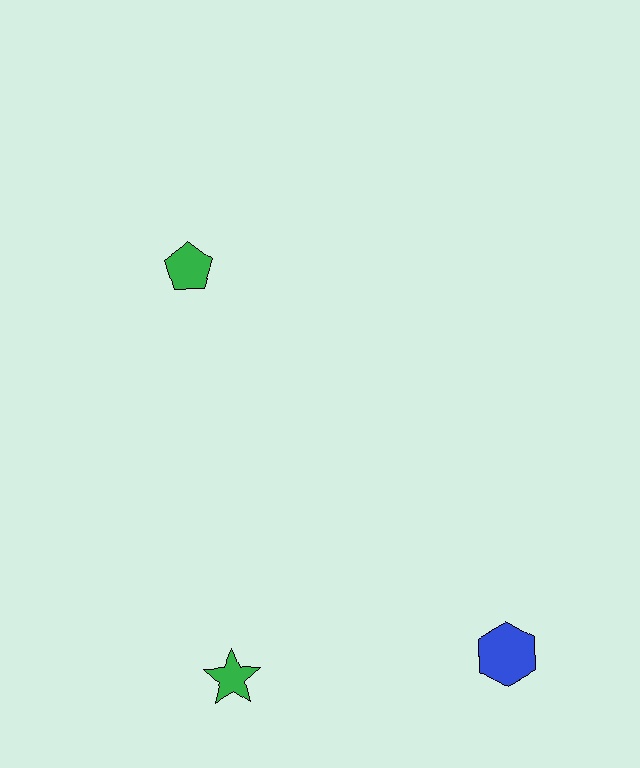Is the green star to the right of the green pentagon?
Yes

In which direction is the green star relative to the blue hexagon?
The green star is to the left of the blue hexagon.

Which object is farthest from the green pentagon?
The blue hexagon is farthest from the green pentagon.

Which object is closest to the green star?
The blue hexagon is closest to the green star.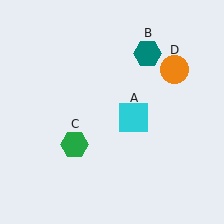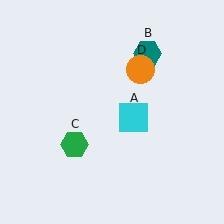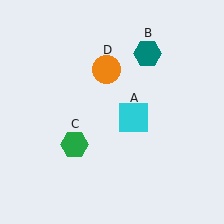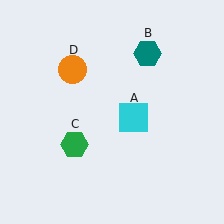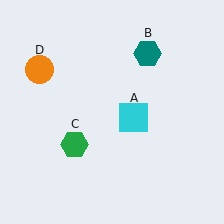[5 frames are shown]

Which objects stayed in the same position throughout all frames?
Cyan square (object A) and teal hexagon (object B) and green hexagon (object C) remained stationary.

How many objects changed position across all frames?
1 object changed position: orange circle (object D).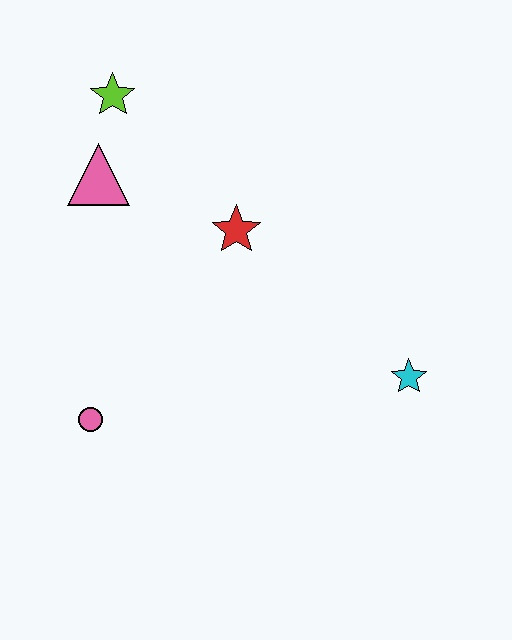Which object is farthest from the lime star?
The cyan star is farthest from the lime star.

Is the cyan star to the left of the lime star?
No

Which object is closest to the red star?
The pink triangle is closest to the red star.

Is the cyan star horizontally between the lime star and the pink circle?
No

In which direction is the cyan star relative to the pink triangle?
The cyan star is to the right of the pink triangle.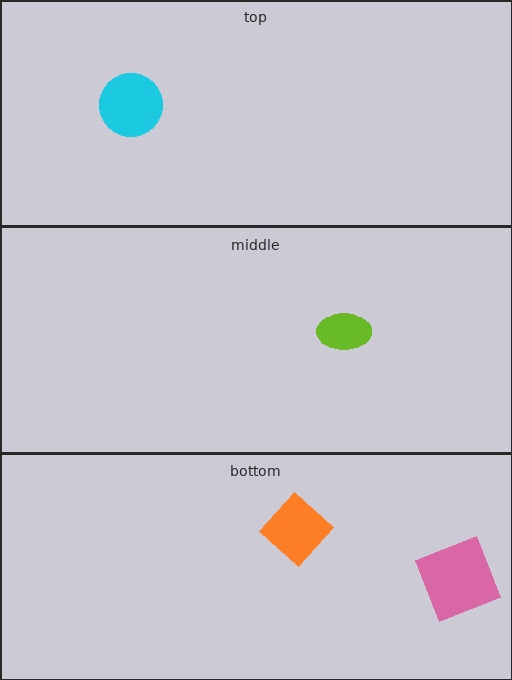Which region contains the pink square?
The bottom region.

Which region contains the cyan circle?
The top region.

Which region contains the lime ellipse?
The middle region.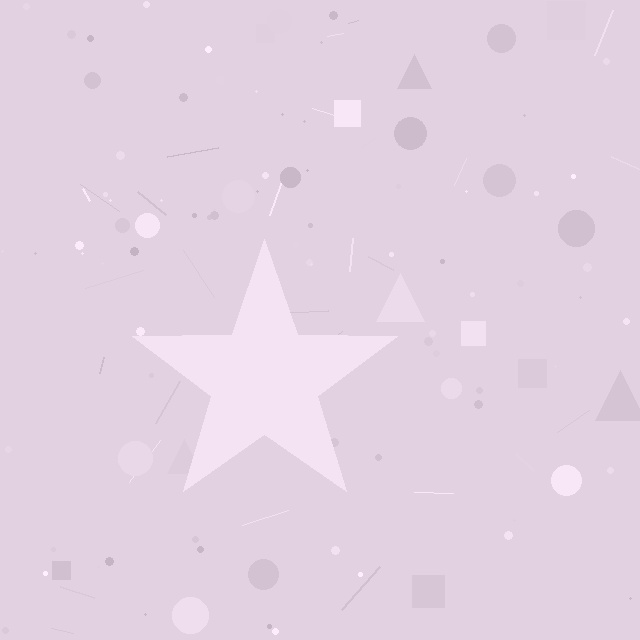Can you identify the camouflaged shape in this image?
The camouflaged shape is a star.